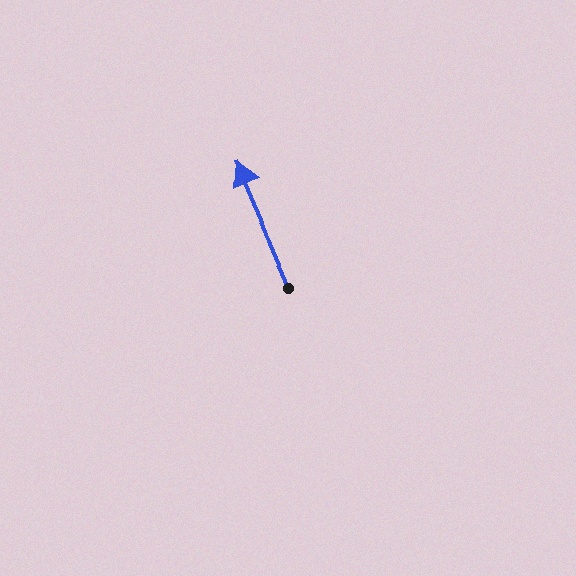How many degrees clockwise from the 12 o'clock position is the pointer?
Approximately 337 degrees.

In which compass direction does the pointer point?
Northwest.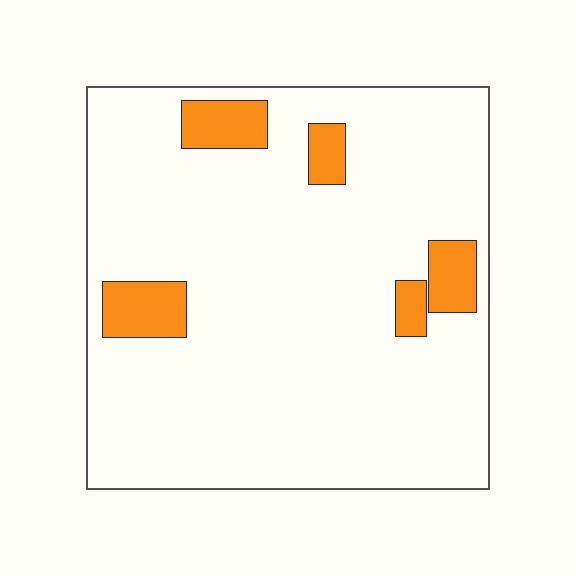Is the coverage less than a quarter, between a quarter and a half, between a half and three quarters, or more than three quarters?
Less than a quarter.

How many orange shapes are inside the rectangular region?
5.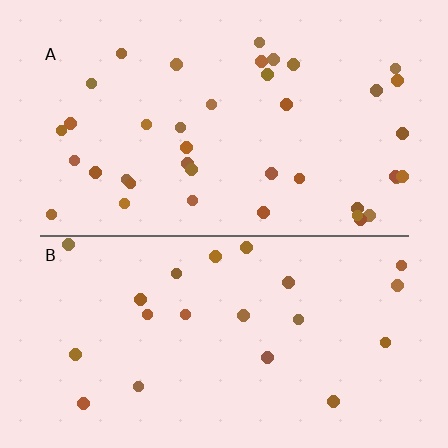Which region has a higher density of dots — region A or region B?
A (the top).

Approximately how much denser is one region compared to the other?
Approximately 1.8× — region A over region B.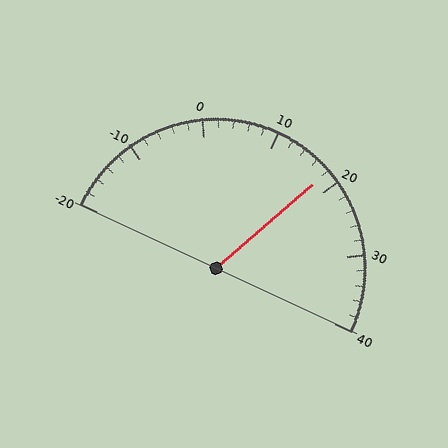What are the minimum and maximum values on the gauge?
The gauge ranges from -20 to 40.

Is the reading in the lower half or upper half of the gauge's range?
The reading is in the upper half of the range (-20 to 40).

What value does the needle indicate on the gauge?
The needle indicates approximately 18.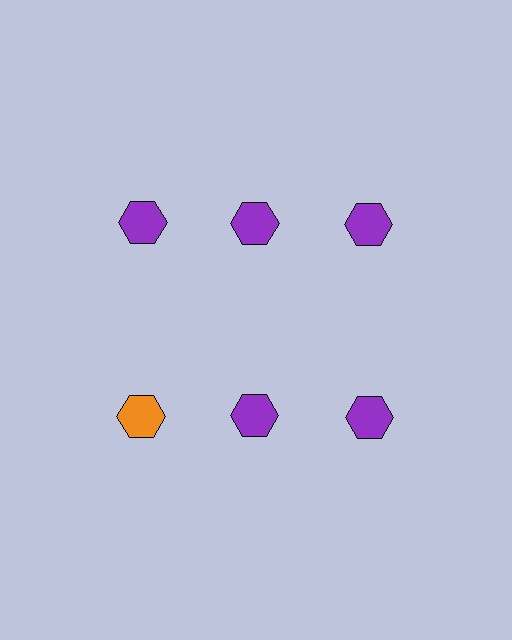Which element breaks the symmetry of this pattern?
The orange hexagon in the second row, leftmost column breaks the symmetry. All other shapes are purple hexagons.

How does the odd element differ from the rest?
It has a different color: orange instead of purple.